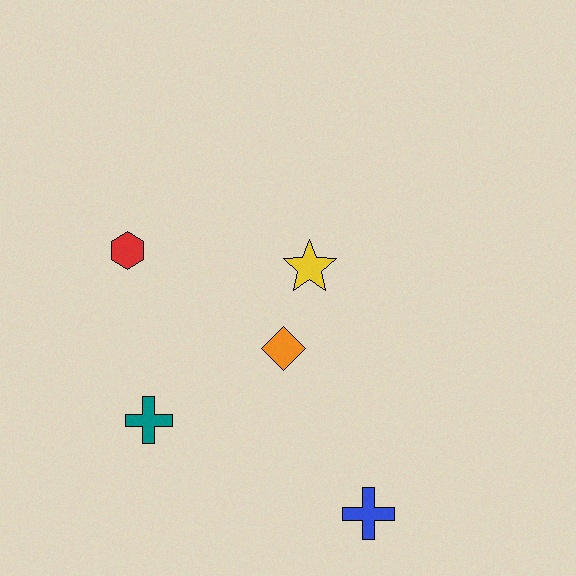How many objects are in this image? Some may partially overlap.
There are 5 objects.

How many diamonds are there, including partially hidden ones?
There is 1 diamond.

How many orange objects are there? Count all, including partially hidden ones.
There is 1 orange object.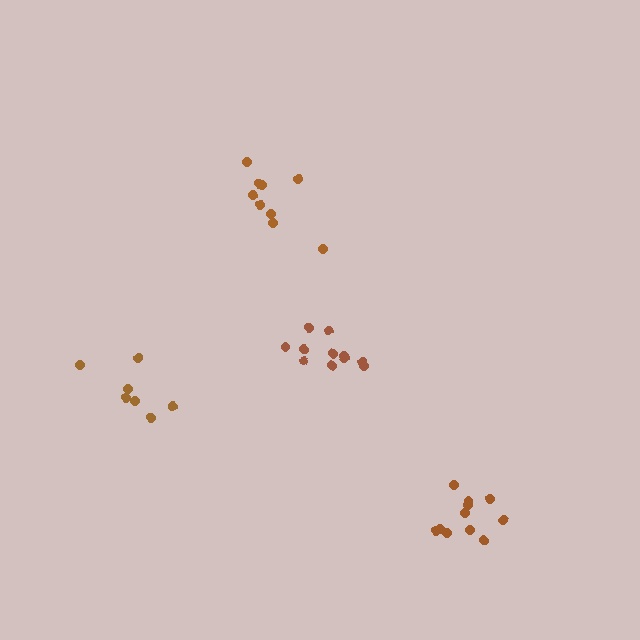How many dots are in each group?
Group 1: 11 dots, Group 2: 7 dots, Group 3: 11 dots, Group 4: 9 dots (38 total).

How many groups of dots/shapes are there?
There are 4 groups.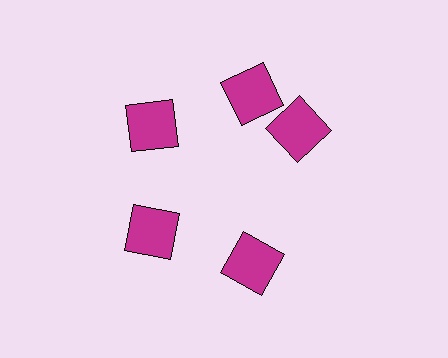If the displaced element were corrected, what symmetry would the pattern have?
It would have 5-fold rotational symmetry — the pattern would map onto itself every 72 degrees.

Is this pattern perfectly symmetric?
No. The 5 magenta squares are arranged in a ring, but one element near the 3 o'clock position is rotated out of alignment along the ring, breaking the 5-fold rotational symmetry.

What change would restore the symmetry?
The symmetry would be restored by rotating it back into even spacing with its neighbors so that all 5 squares sit at equal angles and equal distance from the center.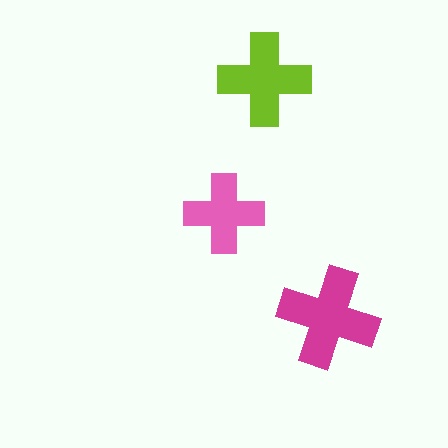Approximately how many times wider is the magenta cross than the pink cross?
About 1.5 times wider.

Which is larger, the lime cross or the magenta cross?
The magenta one.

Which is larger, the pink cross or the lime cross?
The lime one.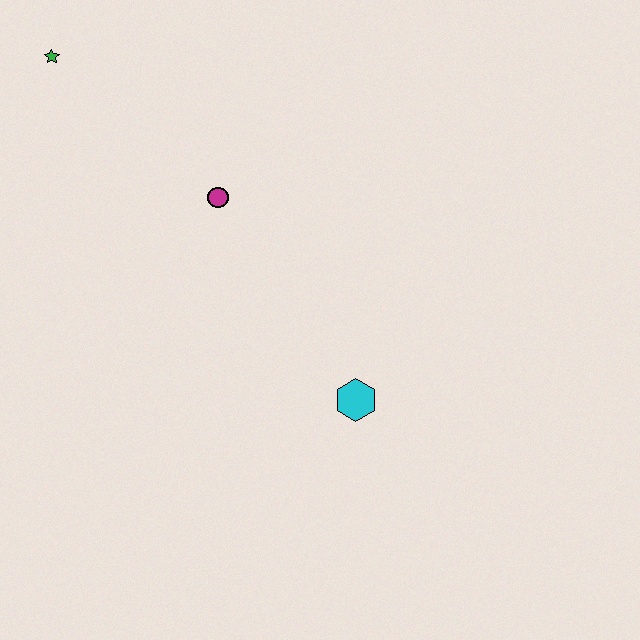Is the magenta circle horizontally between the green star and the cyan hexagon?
Yes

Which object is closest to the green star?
The magenta circle is closest to the green star.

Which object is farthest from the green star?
The cyan hexagon is farthest from the green star.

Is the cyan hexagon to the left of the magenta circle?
No